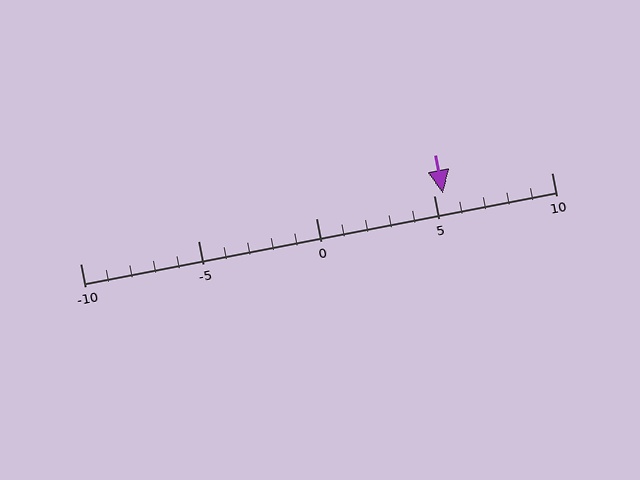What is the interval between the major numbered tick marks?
The major tick marks are spaced 5 units apart.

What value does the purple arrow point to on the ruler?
The purple arrow points to approximately 5.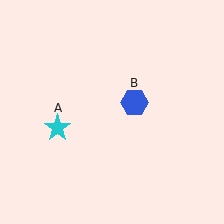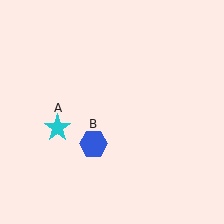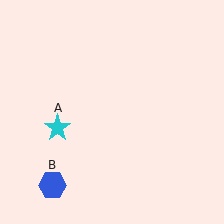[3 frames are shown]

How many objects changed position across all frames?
1 object changed position: blue hexagon (object B).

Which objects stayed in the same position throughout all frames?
Cyan star (object A) remained stationary.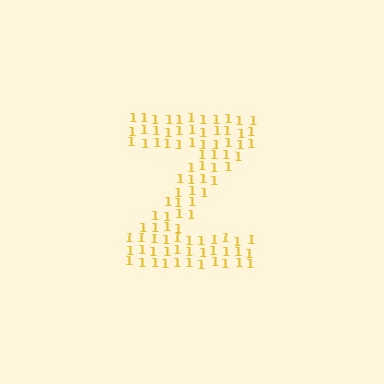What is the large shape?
The large shape is the letter Z.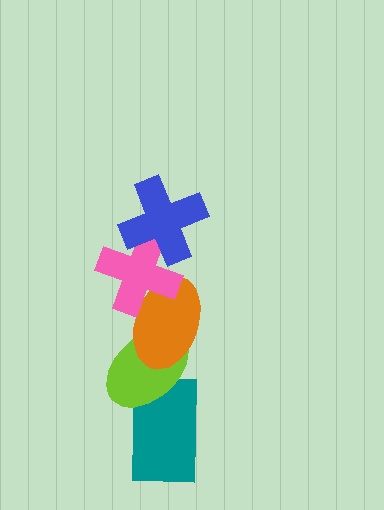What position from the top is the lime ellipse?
The lime ellipse is 4th from the top.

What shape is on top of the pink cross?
The blue cross is on top of the pink cross.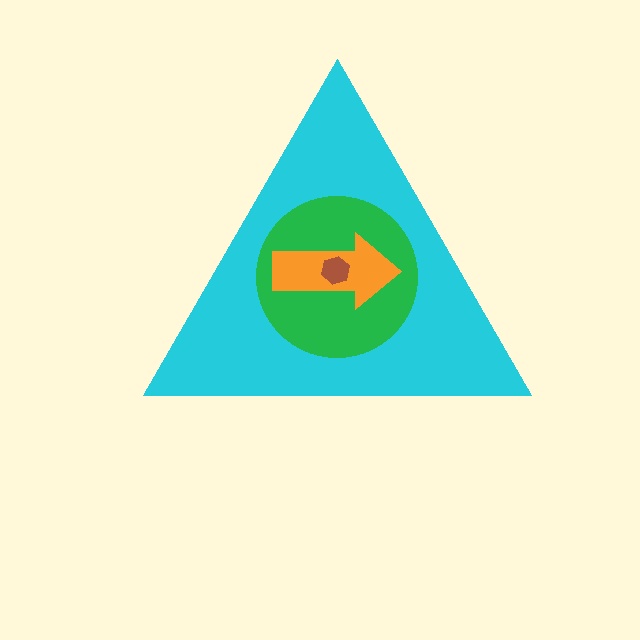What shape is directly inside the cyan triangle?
The green circle.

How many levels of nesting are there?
4.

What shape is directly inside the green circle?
The orange arrow.